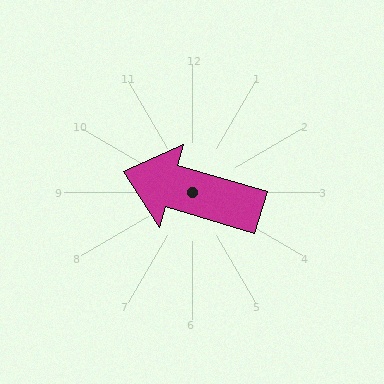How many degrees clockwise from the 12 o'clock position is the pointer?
Approximately 286 degrees.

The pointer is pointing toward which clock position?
Roughly 10 o'clock.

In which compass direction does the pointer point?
West.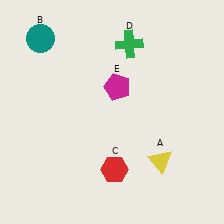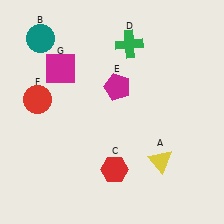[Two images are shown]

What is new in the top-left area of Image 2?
A red circle (F) was added in the top-left area of Image 2.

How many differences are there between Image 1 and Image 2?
There are 2 differences between the two images.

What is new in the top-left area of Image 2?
A magenta square (G) was added in the top-left area of Image 2.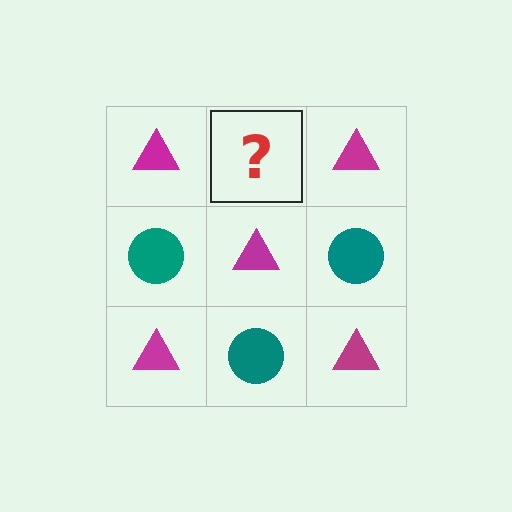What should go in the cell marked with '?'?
The missing cell should contain a teal circle.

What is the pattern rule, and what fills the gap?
The rule is that it alternates magenta triangle and teal circle in a checkerboard pattern. The gap should be filled with a teal circle.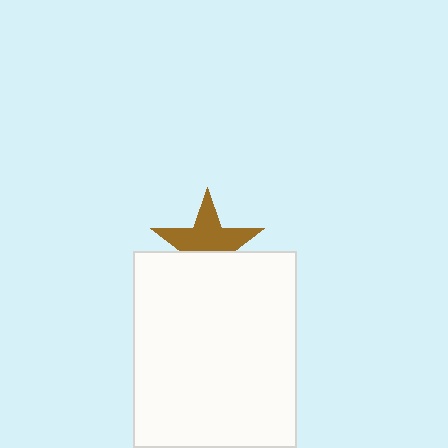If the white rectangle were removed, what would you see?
You would see the complete brown star.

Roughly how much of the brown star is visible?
About half of it is visible (roughly 60%).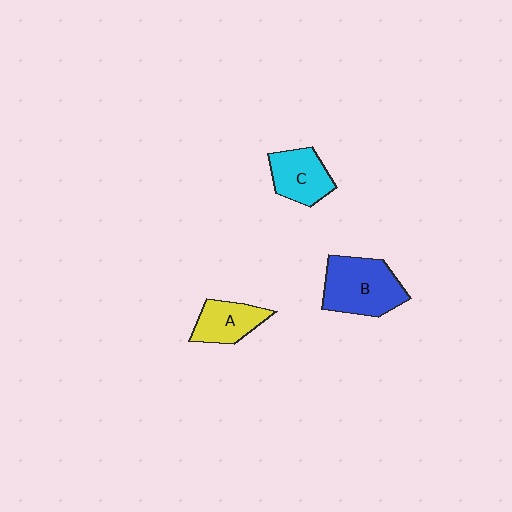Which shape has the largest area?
Shape B (blue).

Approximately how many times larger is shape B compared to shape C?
Approximately 1.4 times.